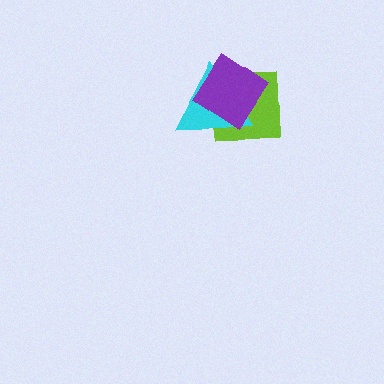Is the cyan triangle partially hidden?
Yes, it is partially covered by another shape.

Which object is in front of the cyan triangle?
The purple diamond is in front of the cyan triangle.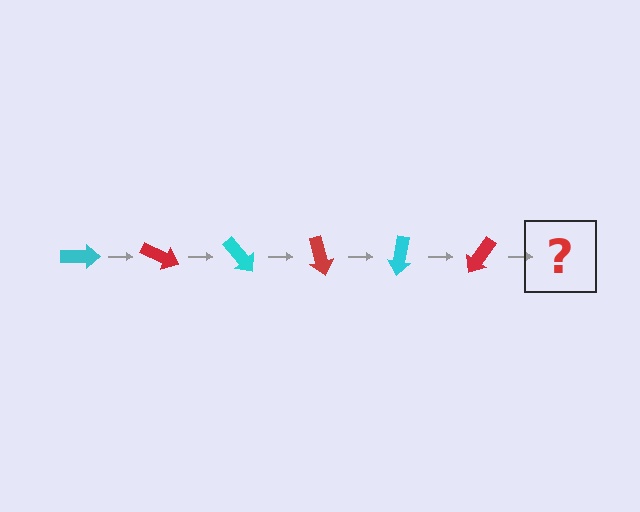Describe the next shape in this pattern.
It should be a cyan arrow, rotated 150 degrees from the start.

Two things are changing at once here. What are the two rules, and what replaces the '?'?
The two rules are that it rotates 25 degrees each step and the color cycles through cyan and red. The '?' should be a cyan arrow, rotated 150 degrees from the start.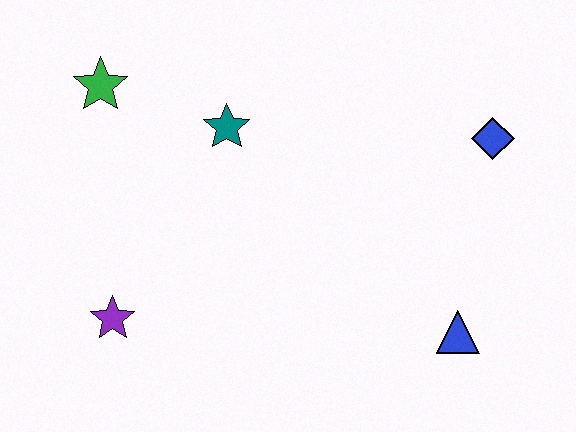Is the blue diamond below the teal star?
Yes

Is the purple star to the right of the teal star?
No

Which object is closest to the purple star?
The teal star is closest to the purple star.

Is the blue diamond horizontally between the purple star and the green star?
No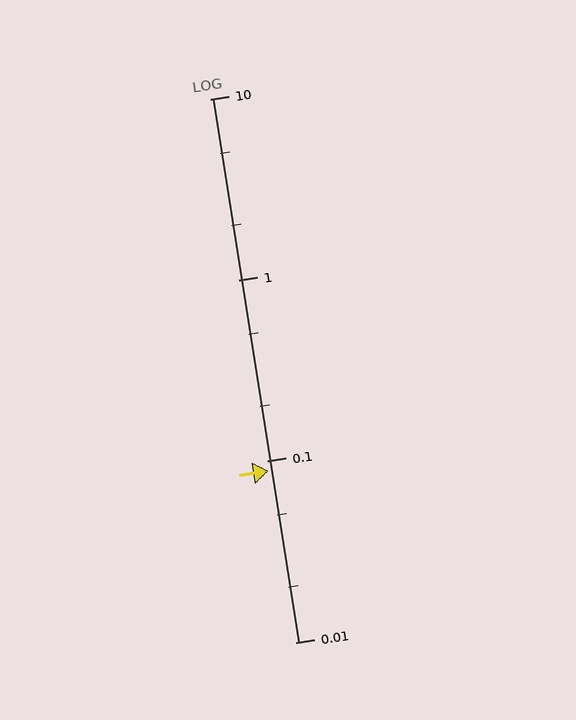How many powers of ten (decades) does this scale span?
The scale spans 3 decades, from 0.01 to 10.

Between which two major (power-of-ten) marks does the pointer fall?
The pointer is between 0.01 and 0.1.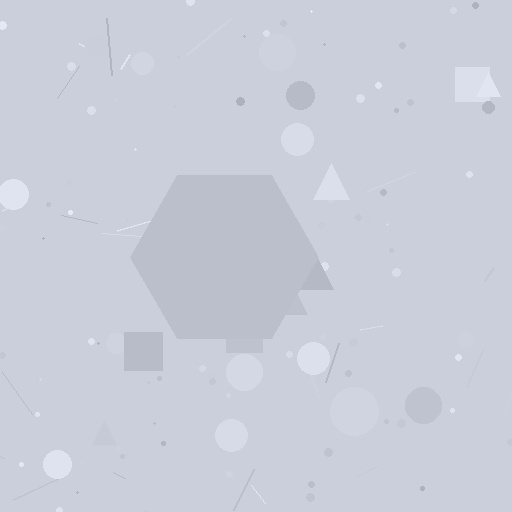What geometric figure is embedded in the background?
A hexagon is embedded in the background.